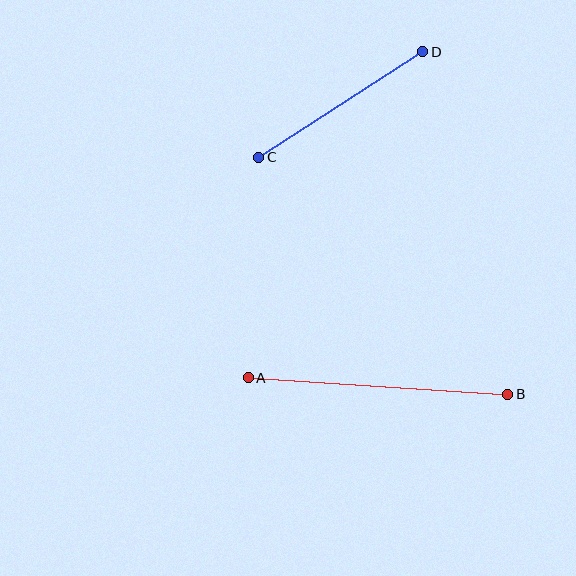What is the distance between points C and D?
The distance is approximately 195 pixels.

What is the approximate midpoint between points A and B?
The midpoint is at approximately (378, 386) pixels.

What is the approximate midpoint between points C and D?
The midpoint is at approximately (341, 105) pixels.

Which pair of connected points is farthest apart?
Points A and B are farthest apart.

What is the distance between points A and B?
The distance is approximately 260 pixels.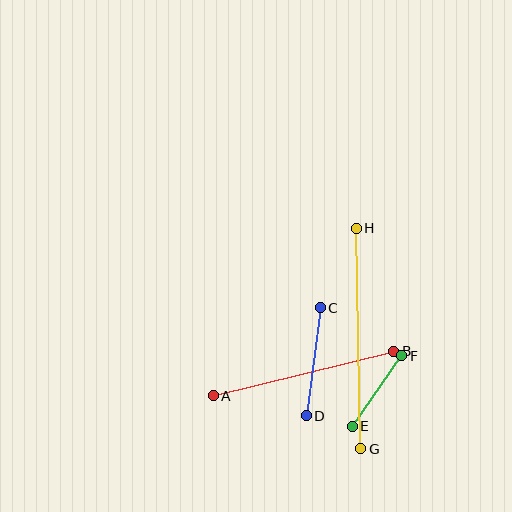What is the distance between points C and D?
The distance is approximately 109 pixels.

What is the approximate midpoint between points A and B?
The midpoint is at approximately (303, 373) pixels.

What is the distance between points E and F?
The distance is approximately 86 pixels.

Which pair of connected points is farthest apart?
Points G and H are farthest apart.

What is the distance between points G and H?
The distance is approximately 220 pixels.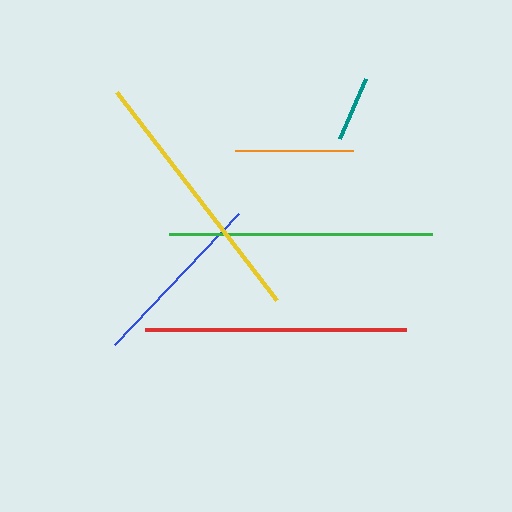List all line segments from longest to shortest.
From longest to shortest: green, yellow, red, blue, orange, teal.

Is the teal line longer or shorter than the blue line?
The blue line is longer than the teal line.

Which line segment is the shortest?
The teal line is the shortest at approximately 65 pixels.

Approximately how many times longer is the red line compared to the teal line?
The red line is approximately 4.0 times the length of the teal line.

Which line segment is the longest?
The green line is the longest at approximately 262 pixels.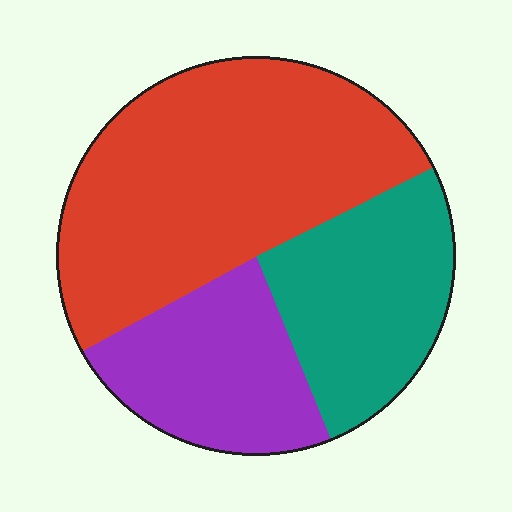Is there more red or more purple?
Red.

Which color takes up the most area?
Red, at roughly 50%.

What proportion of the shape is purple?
Purple takes up about one quarter (1/4) of the shape.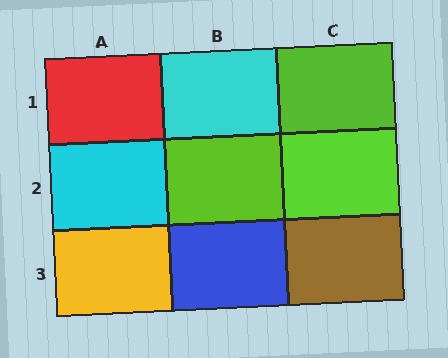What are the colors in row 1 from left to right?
Red, cyan, lime.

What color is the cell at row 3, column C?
Brown.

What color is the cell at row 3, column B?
Blue.